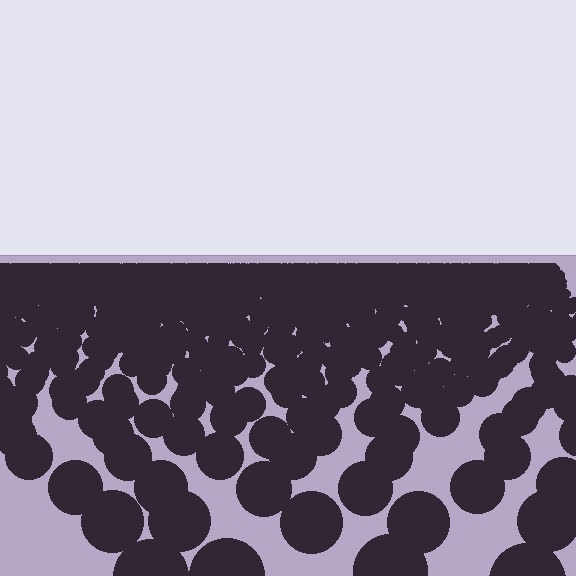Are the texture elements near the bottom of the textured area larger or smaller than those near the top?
Larger. Near the bottom, elements are closer to the viewer and appear at a bigger on-screen size.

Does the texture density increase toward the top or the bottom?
Density increases toward the top.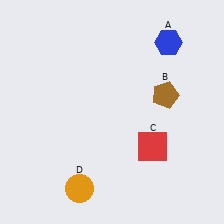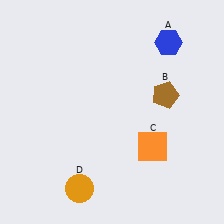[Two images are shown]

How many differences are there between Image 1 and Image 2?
There is 1 difference between the two images.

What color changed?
The square (C) changed from red in Image 1 to orange in Image 2.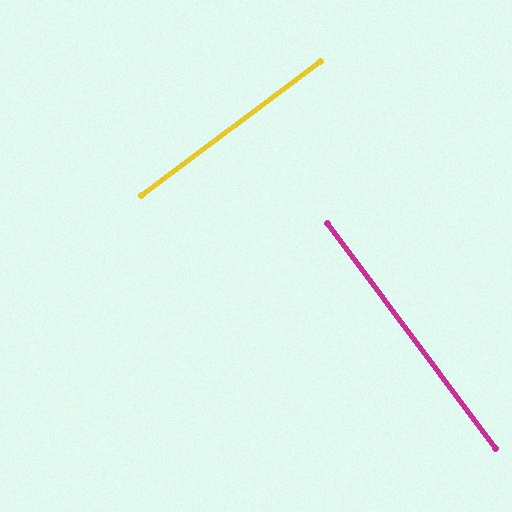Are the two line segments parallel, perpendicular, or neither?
Perpendicular — they meet at approximately 90°.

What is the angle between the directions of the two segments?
Approximately 90 degrees.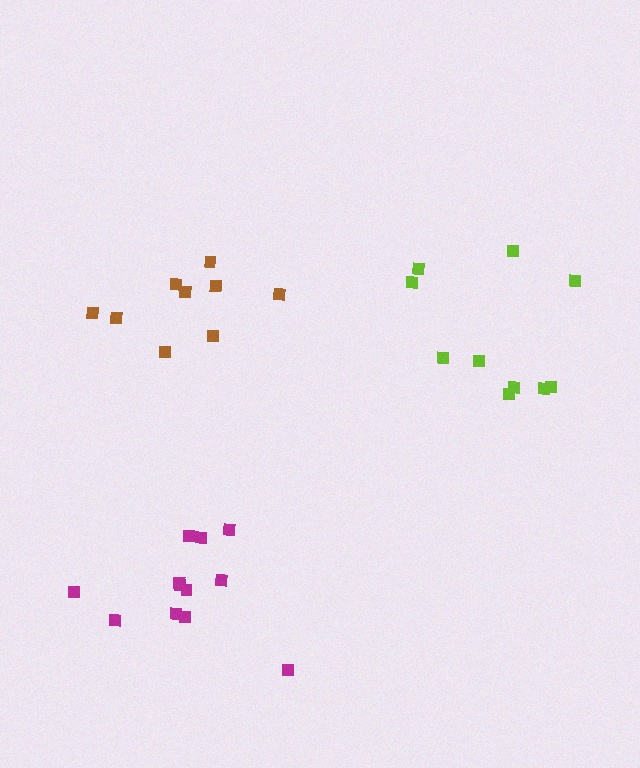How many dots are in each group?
Group 1: 12 dots, Group 2: 9 dots, Group 3: 10 dots (31 total).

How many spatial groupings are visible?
There are 3 spatial groupings.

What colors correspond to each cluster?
The clusters are colored: magenta, brown, lime.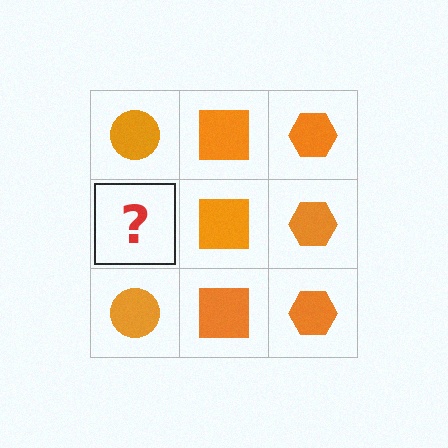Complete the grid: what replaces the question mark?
The question mark should be replaced with an orange circle.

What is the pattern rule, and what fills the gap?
The rule is that each column has a consistent shape. The gap should be filled with an orange circle.